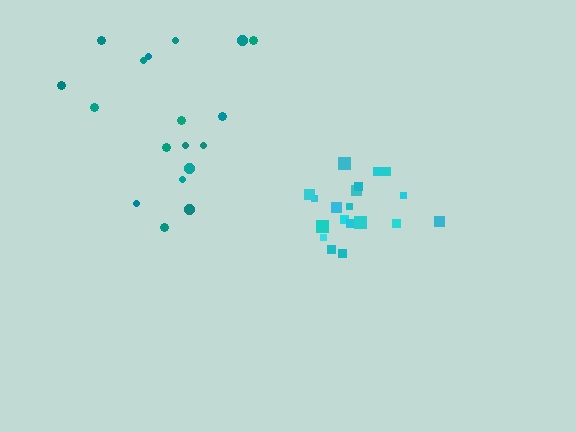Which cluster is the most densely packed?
Cyan.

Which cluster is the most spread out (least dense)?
Teal.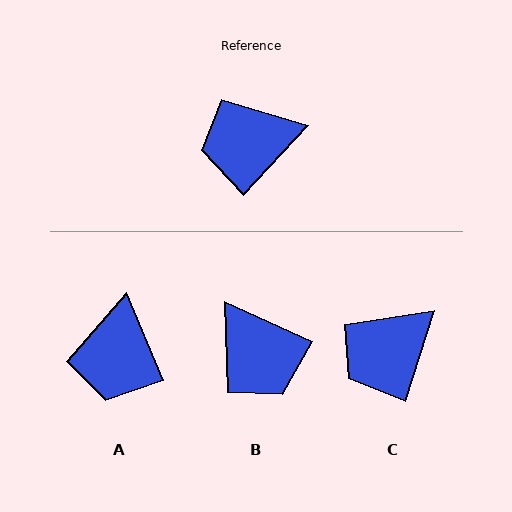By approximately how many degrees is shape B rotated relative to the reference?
Approximately 108 degrees counter-clockwise.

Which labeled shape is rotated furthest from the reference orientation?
B, about 108 degrees away.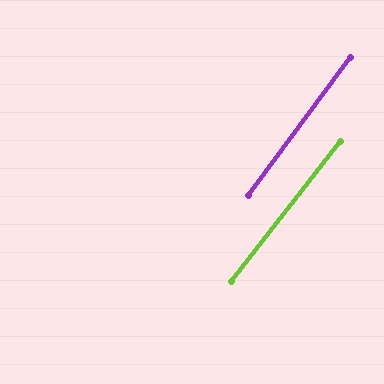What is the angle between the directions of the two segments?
Approximately 2 degrees.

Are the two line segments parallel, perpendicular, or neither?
Parallel — their directions differ by only 1.8°.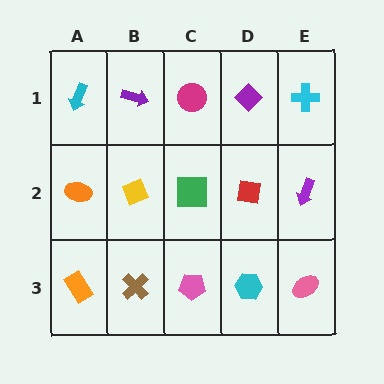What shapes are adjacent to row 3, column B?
A yellow diamond (row 2, column B), an orange rectangle (row 3, column A), a pink pentagon (row 3, column C).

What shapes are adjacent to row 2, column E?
A cyan cross (row 1, column E), a pink ellipse (row 3, column E), a red square (row 2, column D).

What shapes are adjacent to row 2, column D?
A purple diamond (row 1, column D), a cyan hexagon (row 3, column D), a green square (row 2, column C), a purple arrow (row 2, column E).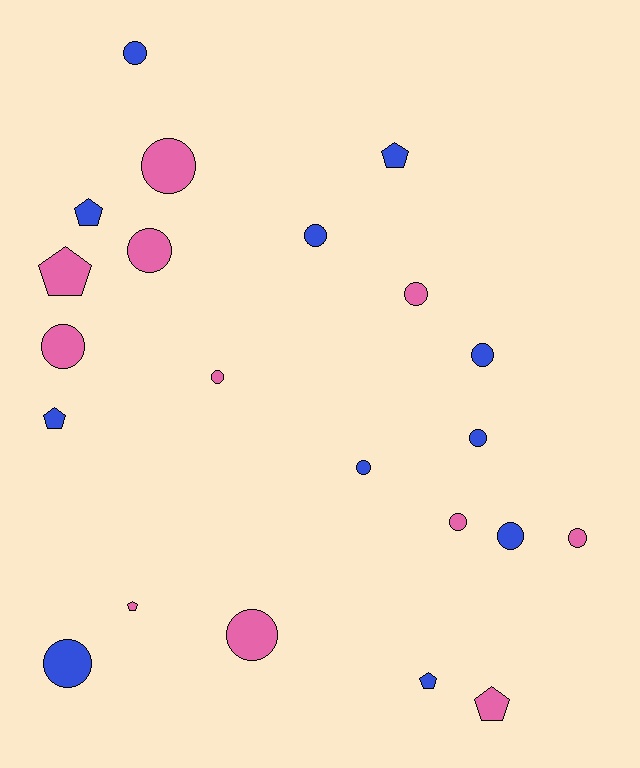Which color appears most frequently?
Pink, with 11 objects.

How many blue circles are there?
There are 7 blue circles.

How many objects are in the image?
There are 22 objects.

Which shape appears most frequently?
Circle, with 15 objects.